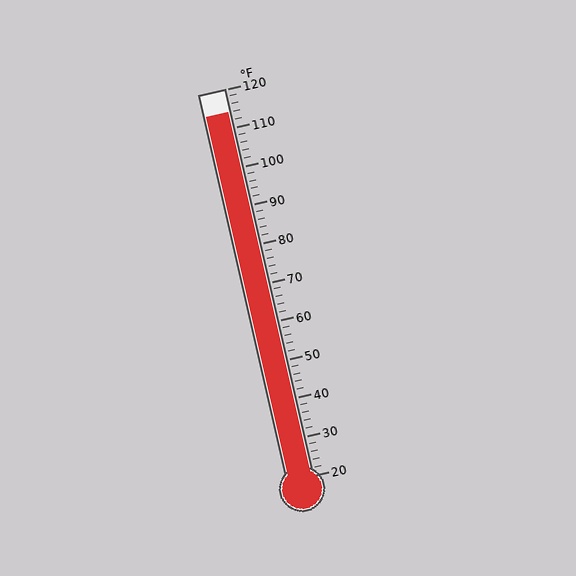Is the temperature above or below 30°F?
The temperature is above 30°F.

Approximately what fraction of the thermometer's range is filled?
The thermometer is filled to approximately 95% of its range.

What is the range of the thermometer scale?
The thermometer scale ranges from 20°F to 120°F.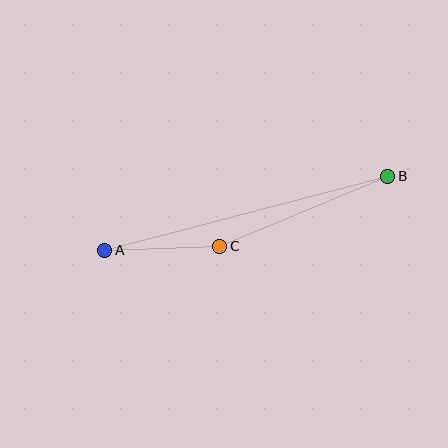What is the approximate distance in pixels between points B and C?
The distance between B and C is approximately 182 pixels.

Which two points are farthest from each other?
Points A and B are farthest from each other.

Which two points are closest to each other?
Points A and C are closest to each other.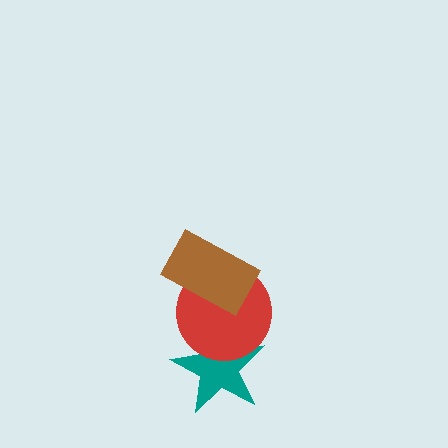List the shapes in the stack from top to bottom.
From top to bottom: the brown rectangle, the red circle, the teal star.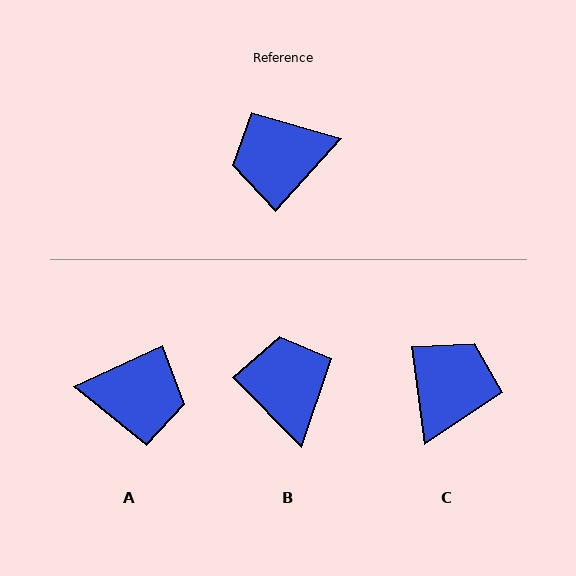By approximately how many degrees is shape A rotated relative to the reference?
Approximately 157 degrees counter-clockwise.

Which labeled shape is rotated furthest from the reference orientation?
A, about 157 degrees away.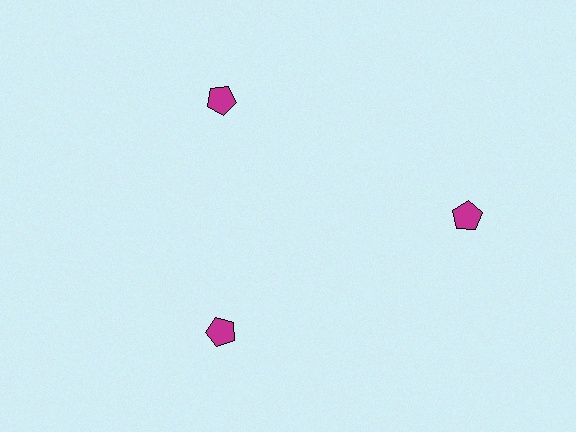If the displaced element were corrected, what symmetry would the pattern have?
It would have 3-fold rotational symmetry — the pattern would map onto itself every 120 degrees.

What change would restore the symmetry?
The symmetry would be restored by moving it inward, back onto the ring so that all 3 pentagons sit at equal angles and equal distance from the center.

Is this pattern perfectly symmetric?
No. The 3 magenta pentagons are arranged in a ring, but one element near the 3 o'clock position is pushed outward from the center, breaking the 3-fold rotational symmetry.